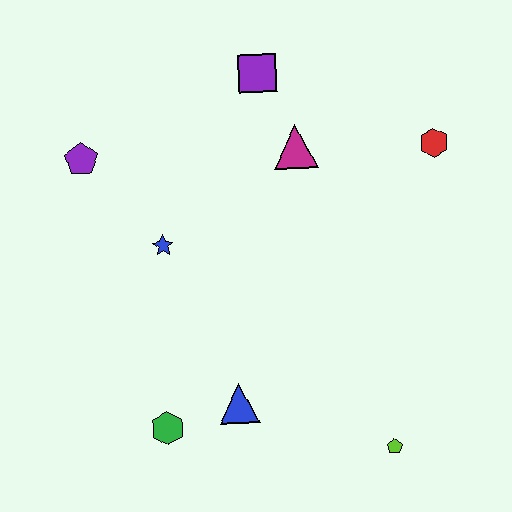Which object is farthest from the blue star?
The lime pentagon is farthest from the blue star.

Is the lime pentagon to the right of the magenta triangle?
Yes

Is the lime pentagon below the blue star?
Yes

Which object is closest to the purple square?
The magenta triangle is closest to the purple square.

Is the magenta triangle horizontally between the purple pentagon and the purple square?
No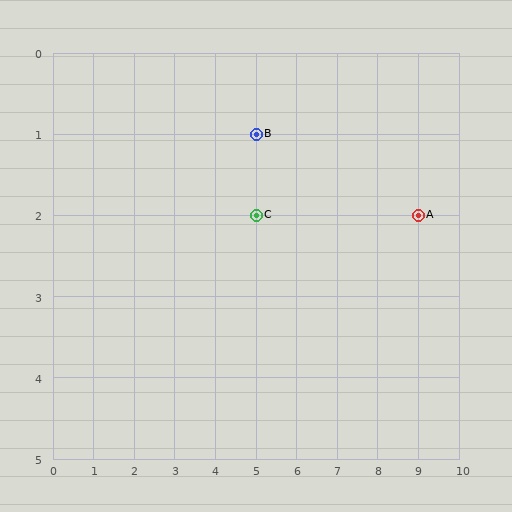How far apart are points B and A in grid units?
Points B and A are 4 columns and 1 row apart (about 4.1 grid units diagonally).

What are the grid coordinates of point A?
Point A is at grid coordinates (9, 2).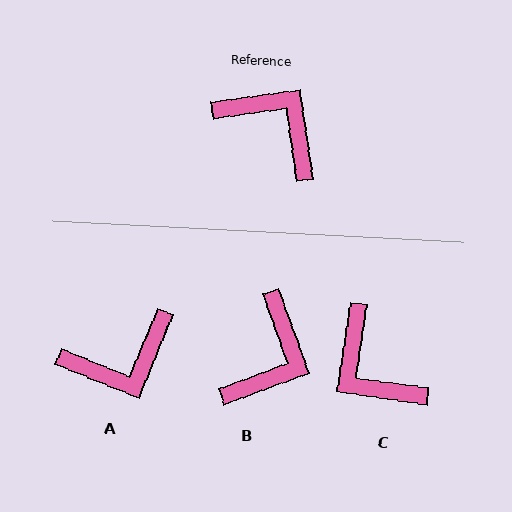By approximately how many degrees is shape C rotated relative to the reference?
Approximately 163 degrees counter-clockwise.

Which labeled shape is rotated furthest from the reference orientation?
C, about 163 degrees away.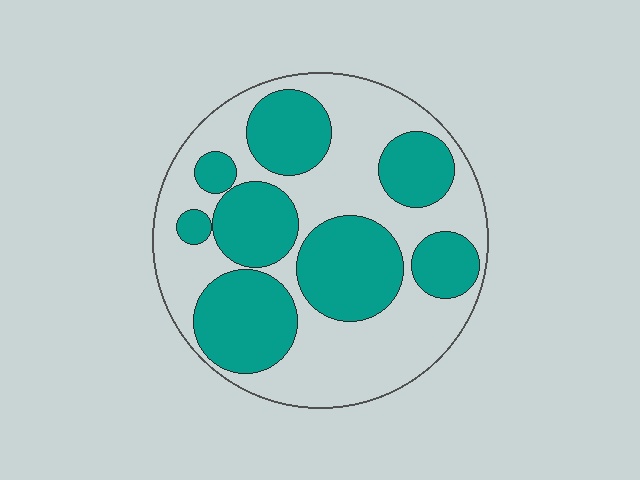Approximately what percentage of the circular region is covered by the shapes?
Approximately 45%.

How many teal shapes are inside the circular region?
8.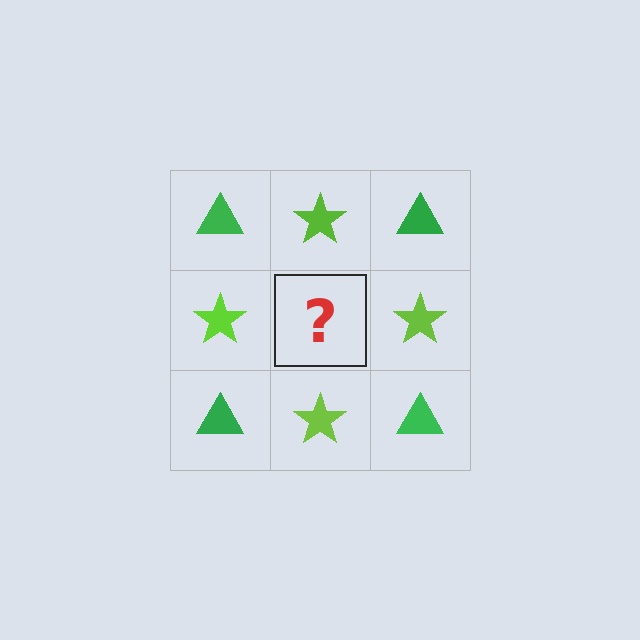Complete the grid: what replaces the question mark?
The question mark should be replaced with a green triangle.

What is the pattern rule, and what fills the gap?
The rule is that it alternates green triangle and lime star in a checkerboard pattern. The gap should be filled with a green triangle.